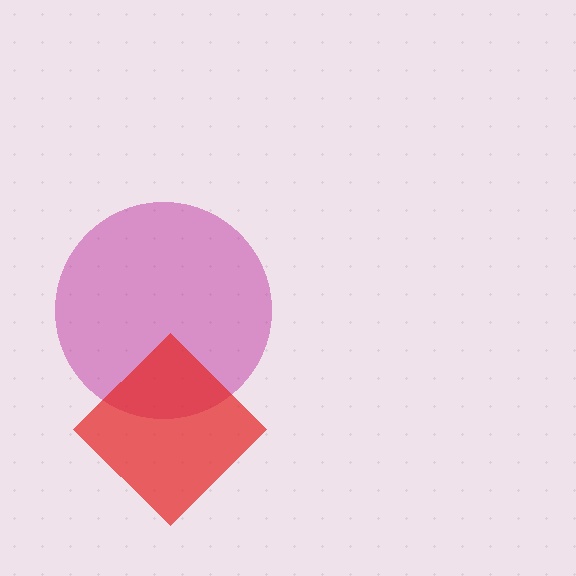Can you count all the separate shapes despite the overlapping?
Yes, there are 2 separate shapes.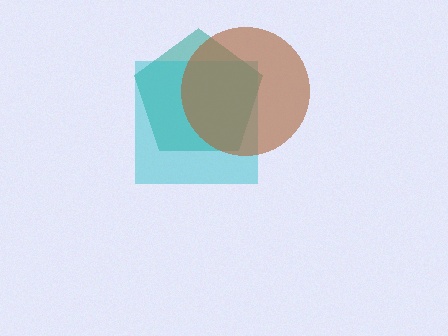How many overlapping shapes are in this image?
There are 3 overlapping shapes in the image.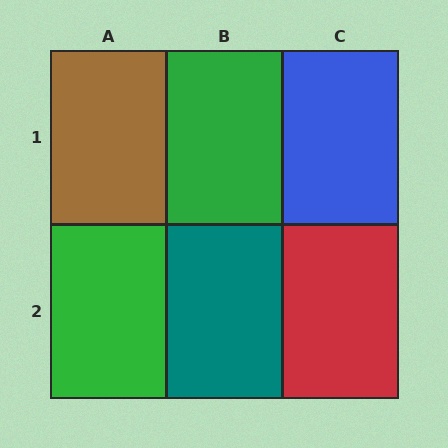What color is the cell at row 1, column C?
Blue.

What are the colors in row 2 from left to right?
Green, teal, red.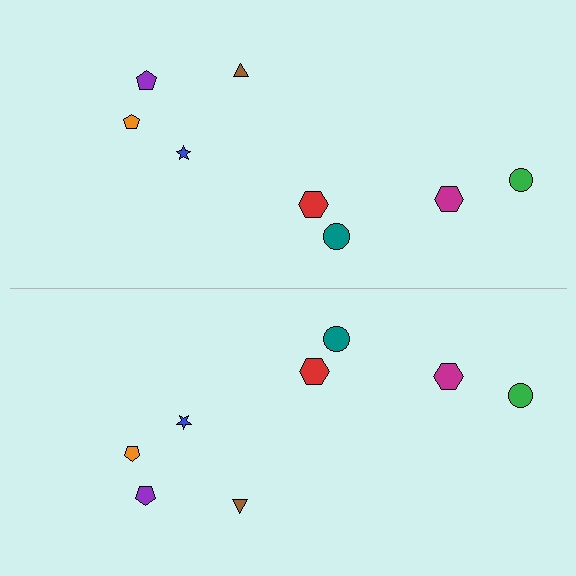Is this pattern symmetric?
Yes, this pattern has bilateral (reflection) symmetry.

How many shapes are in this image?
There are 16 shapes in this image.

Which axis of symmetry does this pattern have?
The pattern has a horizontal axis of symmetry running through the center of the image.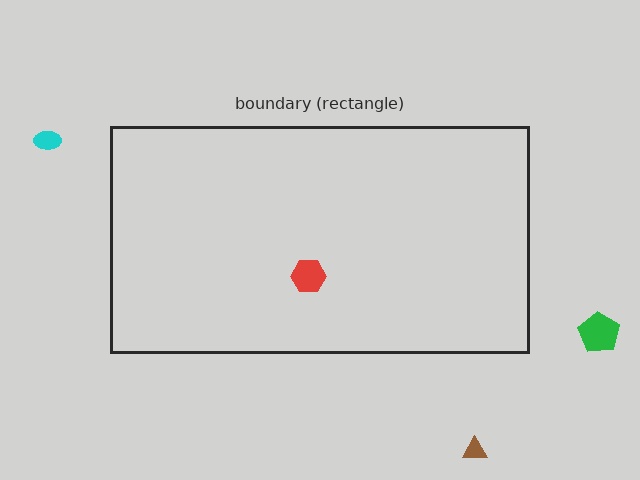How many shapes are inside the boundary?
1 inside, 3 outside.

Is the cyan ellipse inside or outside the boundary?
Outside.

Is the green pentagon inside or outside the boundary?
Outside.